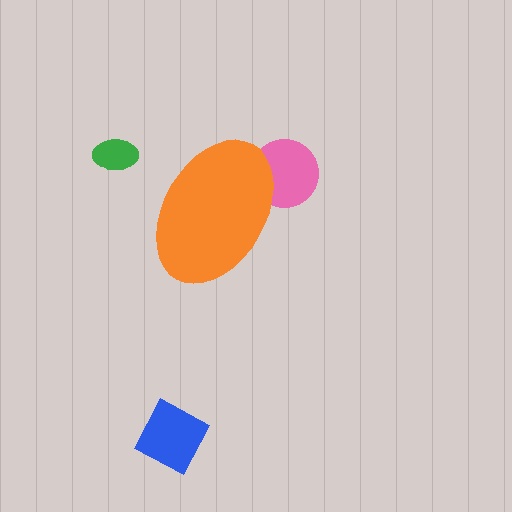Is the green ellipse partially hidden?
No, the green ellipse is fully visible.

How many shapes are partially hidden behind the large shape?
1 shape is partially hidden.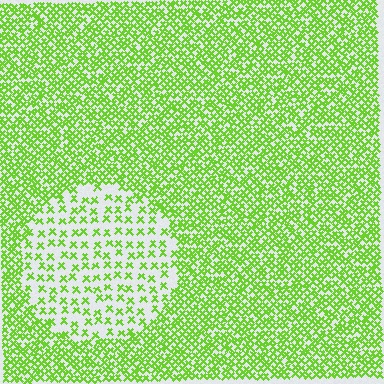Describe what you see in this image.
The image contains small lime elements arranged at two different densities. A circle-shaped region is visible where the elements are less densely packed than the surrounding area.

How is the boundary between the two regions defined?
The boundary is defined by a change in element density (approximately 2.6x ratio). All elements are the same color, size, and shape.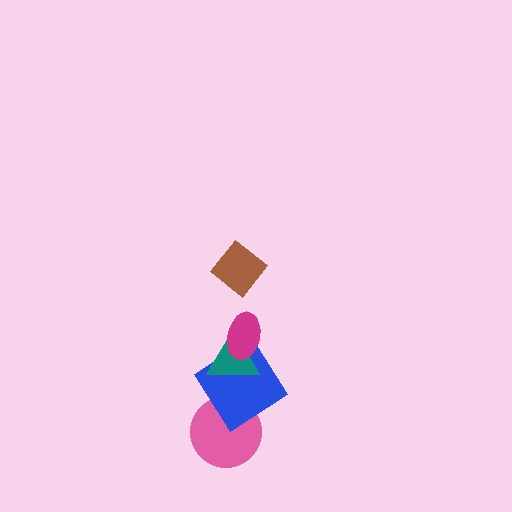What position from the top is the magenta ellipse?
The magenta ellipse is 2nd from the top.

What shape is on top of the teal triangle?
The magenta ellipse is on top of the teal triangle.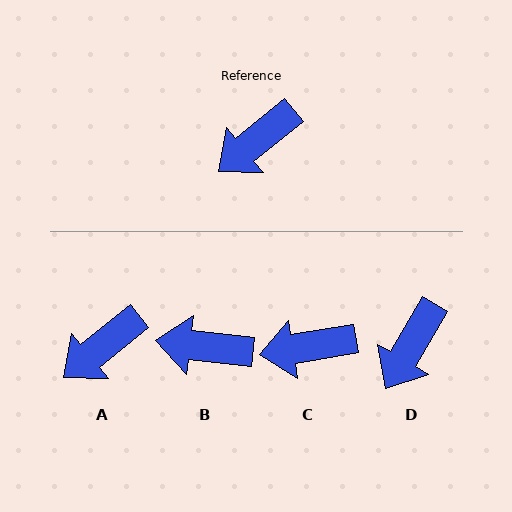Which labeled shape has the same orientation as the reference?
A.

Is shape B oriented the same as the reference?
No, it is off by about 46 degrees.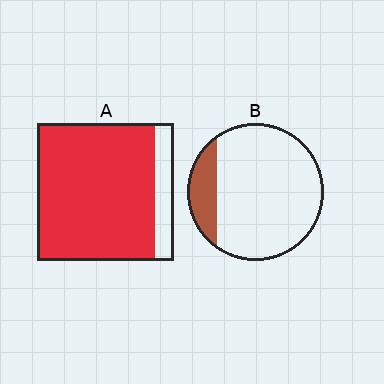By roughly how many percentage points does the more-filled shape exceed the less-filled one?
By roughly 70 percentage points (A over B).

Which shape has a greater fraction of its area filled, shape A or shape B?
Shape A.